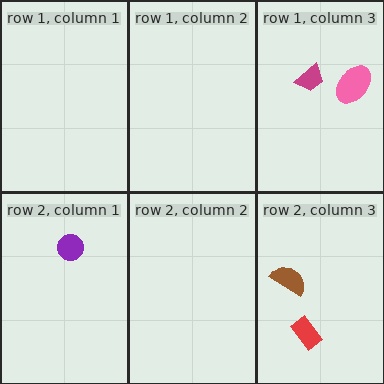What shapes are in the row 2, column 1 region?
The purple circle.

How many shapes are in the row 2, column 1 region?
1.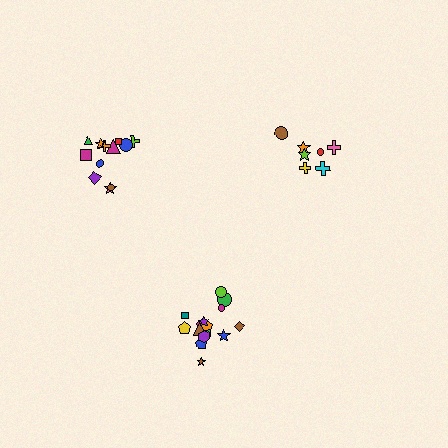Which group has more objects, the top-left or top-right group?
The top-left group.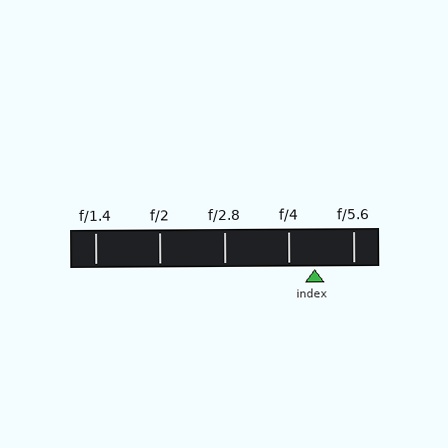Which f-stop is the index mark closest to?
The index mark is closest to f/4.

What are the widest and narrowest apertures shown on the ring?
The widest aperture shown is f/1.4 and the narrowest is f/5.6.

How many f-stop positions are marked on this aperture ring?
There are 5 f-stop positions marked.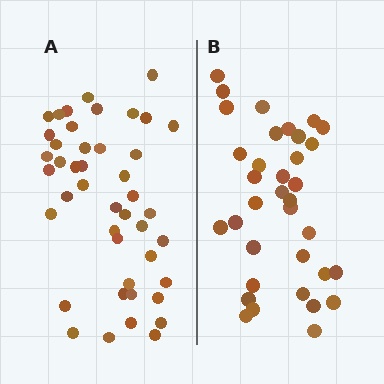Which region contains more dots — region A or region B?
Region A (the left region) has more dots.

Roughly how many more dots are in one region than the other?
Region A has roughly 8 or so more dots than region B.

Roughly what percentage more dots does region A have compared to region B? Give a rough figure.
About 25% more.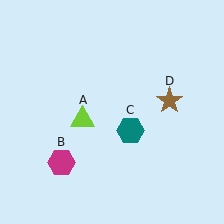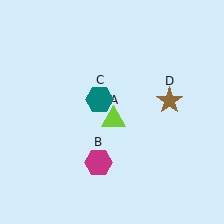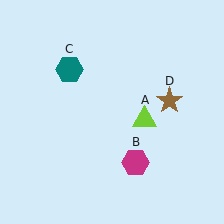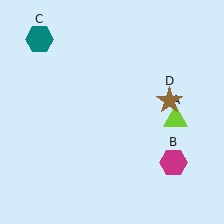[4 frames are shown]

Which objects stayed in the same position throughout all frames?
Brown star (object D) remained stationary.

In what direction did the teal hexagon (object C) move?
The teal hexagon (object C) moved up and to the left.